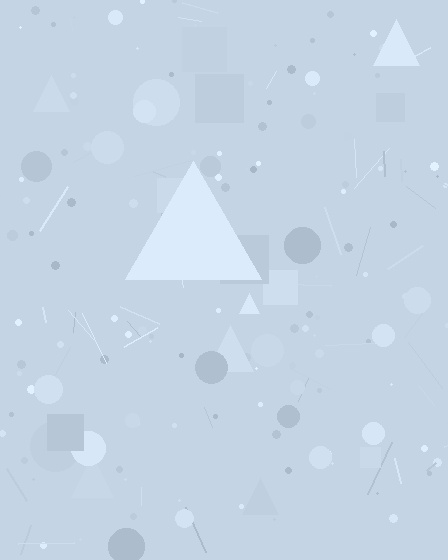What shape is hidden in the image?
A triangle is hidden in the image.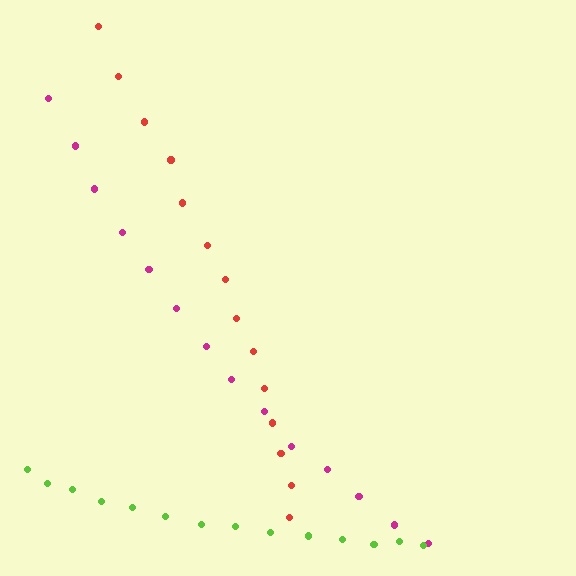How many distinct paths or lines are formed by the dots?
There are 3 distinct paths.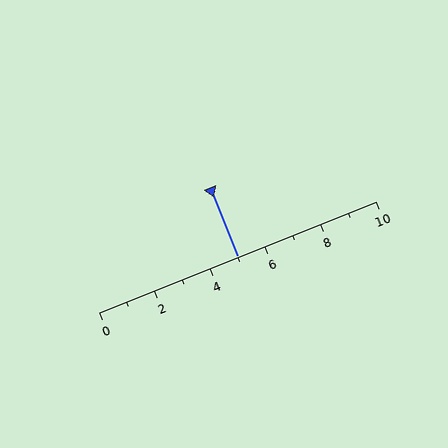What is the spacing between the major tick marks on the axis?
The major ticks are spaced 2 apart.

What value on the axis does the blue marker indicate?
The marker indicates approximately 5.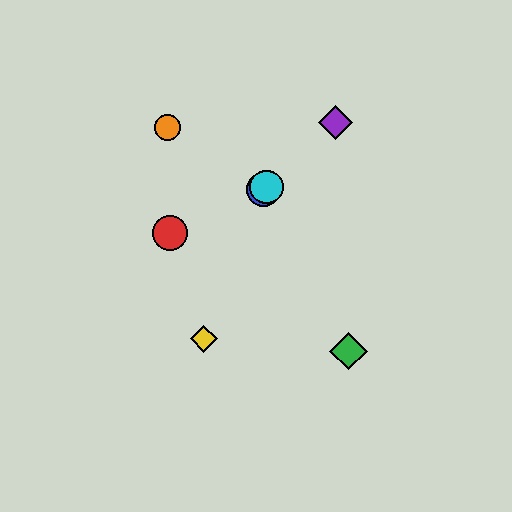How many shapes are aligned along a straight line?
3 shapes (the blue circle, the purple diamond, the cyan circle) are aligned along a straight line.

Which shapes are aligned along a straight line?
The blue circle, the purple diamond, the cyan circle are aligned along a straight line.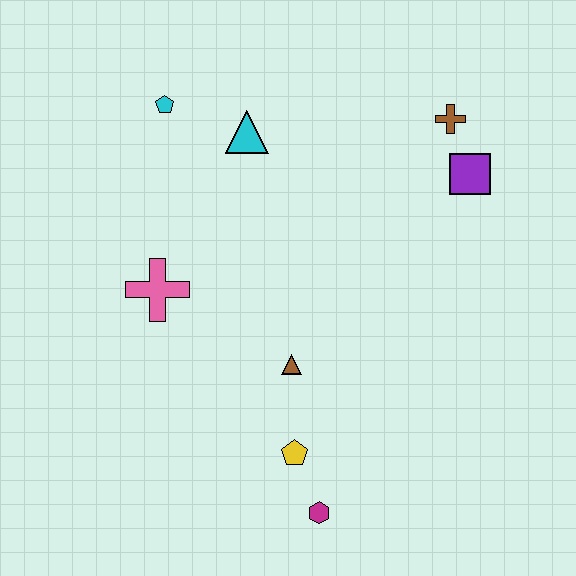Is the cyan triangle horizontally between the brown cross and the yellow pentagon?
No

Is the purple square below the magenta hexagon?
No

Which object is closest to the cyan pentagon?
The cyan triangle is closest to the cyan pentagon.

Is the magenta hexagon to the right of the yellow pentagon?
Yes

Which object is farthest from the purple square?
The magenta hexagon is farthest from the purple square.